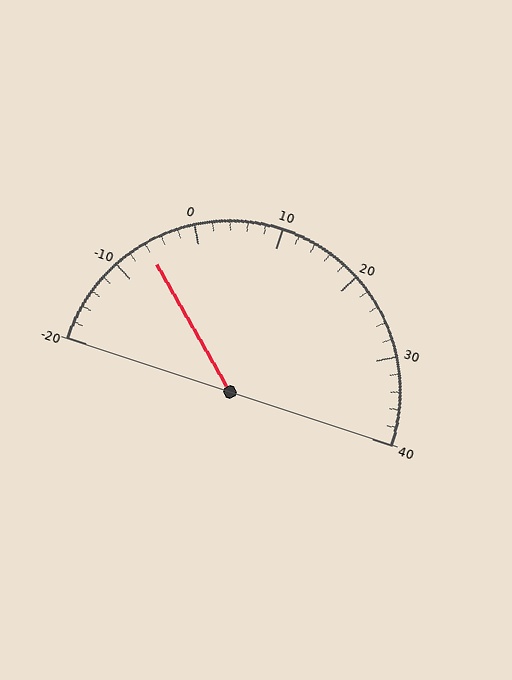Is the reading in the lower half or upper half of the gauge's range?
The reading is in the lower half of the range (-20 to 40).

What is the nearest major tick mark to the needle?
The nearest major tick mark is -10.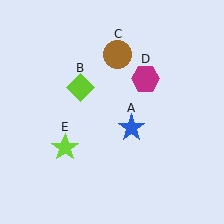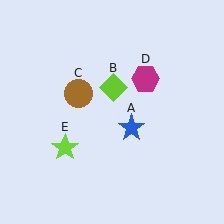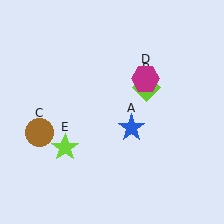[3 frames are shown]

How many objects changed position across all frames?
2 objects changed position: lime diamond (object B), brown circle (object C).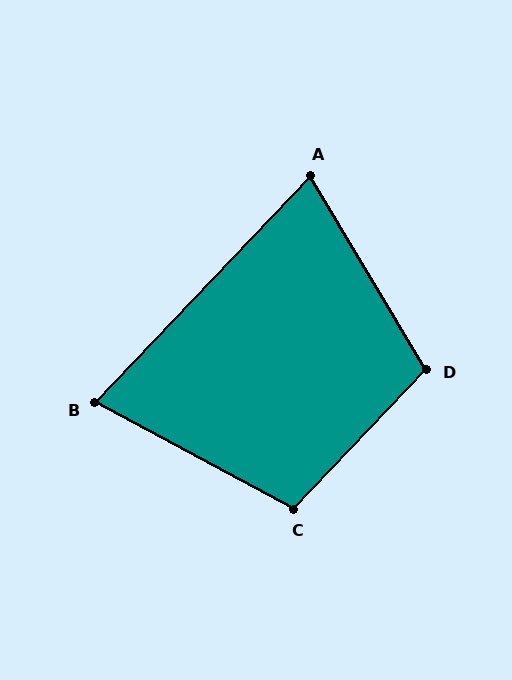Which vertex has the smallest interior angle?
A, at approximately 75 degrees.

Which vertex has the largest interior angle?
C, at approximately 105 degrees.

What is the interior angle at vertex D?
Approximately 105 degrees (obtuse).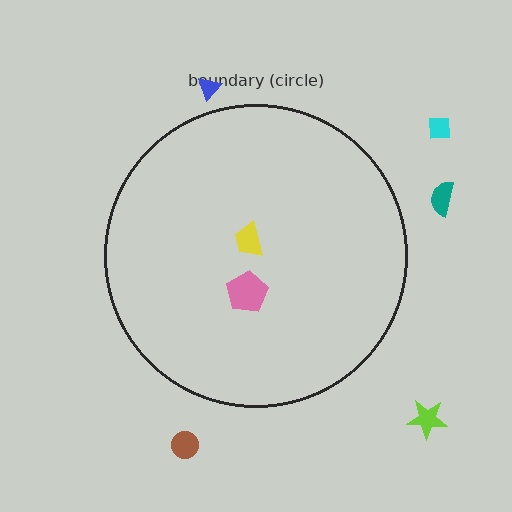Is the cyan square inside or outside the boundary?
Outside.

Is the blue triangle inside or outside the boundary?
Outside.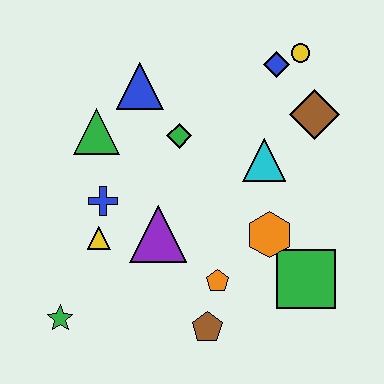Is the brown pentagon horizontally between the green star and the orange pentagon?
Yes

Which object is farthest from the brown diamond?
The green star is farthest from the brown diamond.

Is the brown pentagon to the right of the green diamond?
Yes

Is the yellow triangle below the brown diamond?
Yes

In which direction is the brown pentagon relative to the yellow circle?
The brown pentagon is below the yellow circle.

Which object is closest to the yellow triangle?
The blue cross is closest to the yellow triangle.